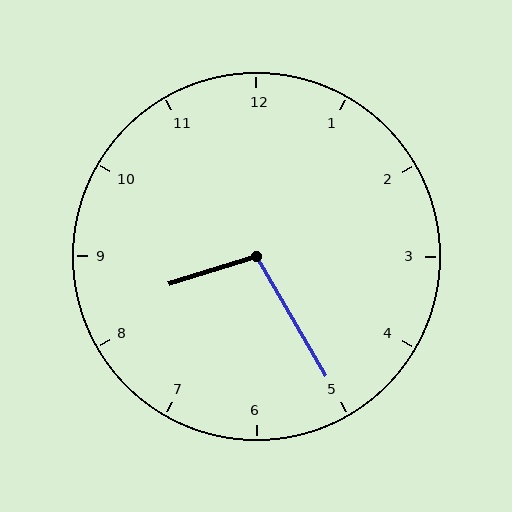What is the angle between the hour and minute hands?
Approximately 102 degrees.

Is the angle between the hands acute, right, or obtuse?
It is obtuse.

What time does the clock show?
8:25.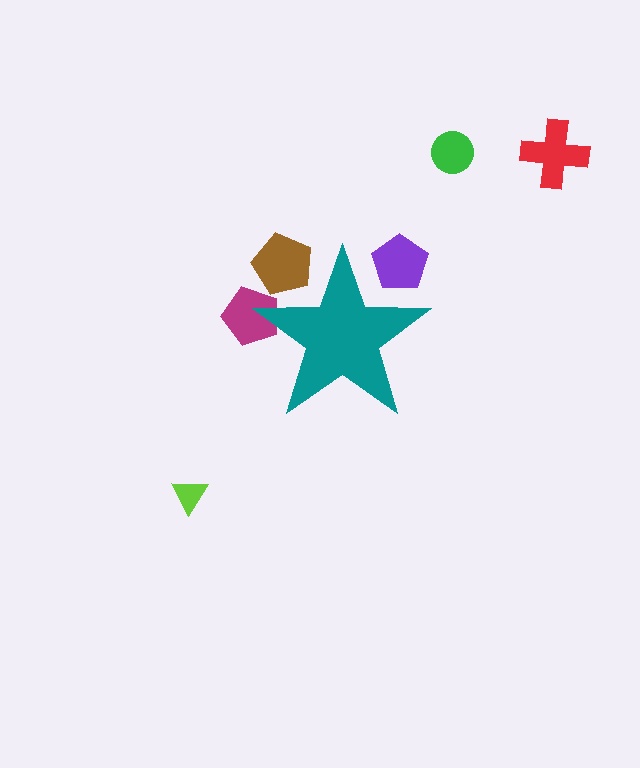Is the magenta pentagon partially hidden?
Yes, the magenta pentagon is partially hidden behind the teal star.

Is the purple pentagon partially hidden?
Yes, the purple pentagon is partially hidden behind the teal star.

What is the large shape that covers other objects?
A teal star.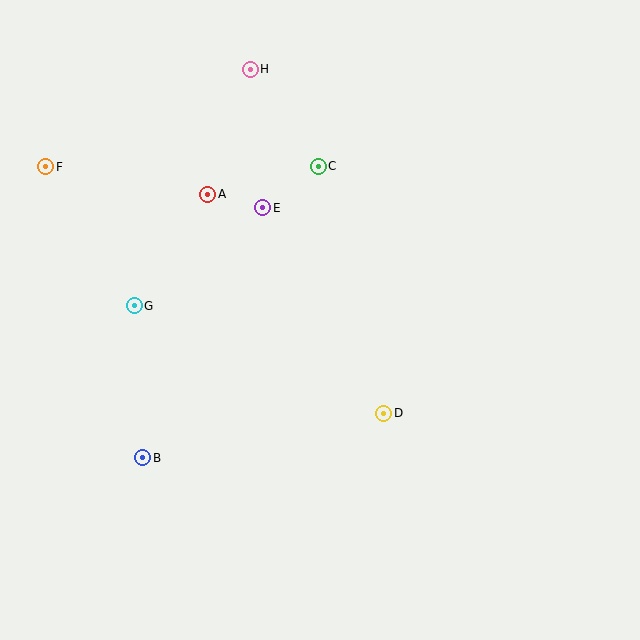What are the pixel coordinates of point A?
Point A is at (208, 194).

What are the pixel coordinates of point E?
Point E is at (263, 208).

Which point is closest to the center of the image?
Point D at (384, 413) is closest to the center.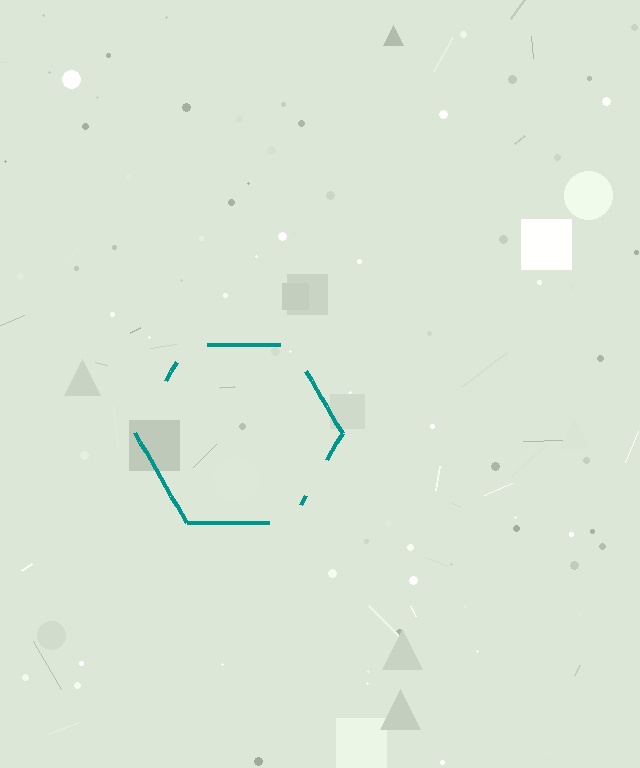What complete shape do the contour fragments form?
The contour fragments form a hexagon.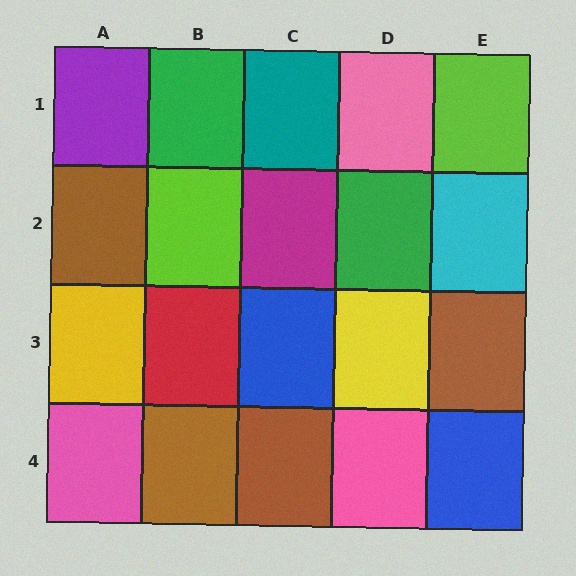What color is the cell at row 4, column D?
Pink.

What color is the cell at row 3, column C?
Blue.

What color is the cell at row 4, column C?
Brown.